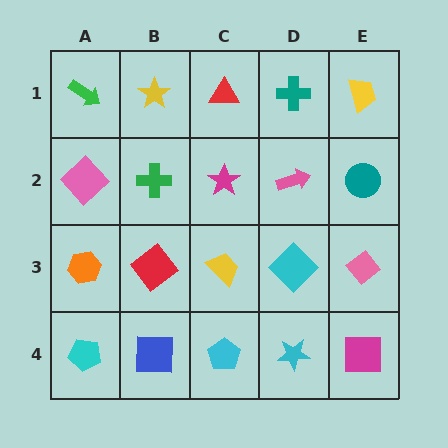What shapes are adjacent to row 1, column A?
A pink diamond (row 2, column A), a yellow star (row 1, column B).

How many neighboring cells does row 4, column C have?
3.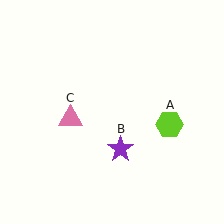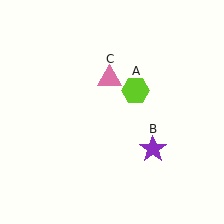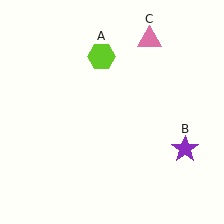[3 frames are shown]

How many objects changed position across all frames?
3 objects changed position: lime hexagon (object A), purple star (object B), pink triangle (object C).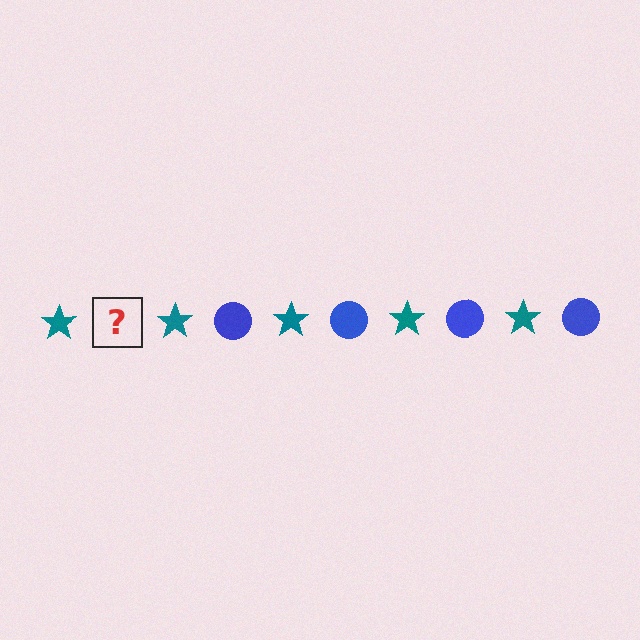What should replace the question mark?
The question mark should be replaced with a blue circle.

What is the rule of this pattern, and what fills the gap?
The rule is that the pattern alternates between teal star and blue circle. The gap should be filled with a blue circle.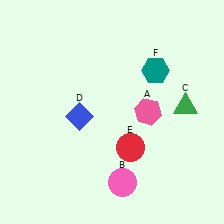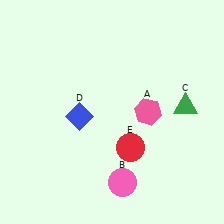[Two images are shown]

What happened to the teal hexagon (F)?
The teal hexagon (F) was removed in Image 2. It was in the top-right area of Image 1.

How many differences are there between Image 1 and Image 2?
There is 1 difference between the two images.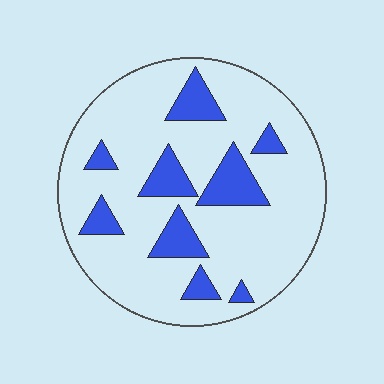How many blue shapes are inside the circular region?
9.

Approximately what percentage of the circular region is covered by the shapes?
Approximately 20%.